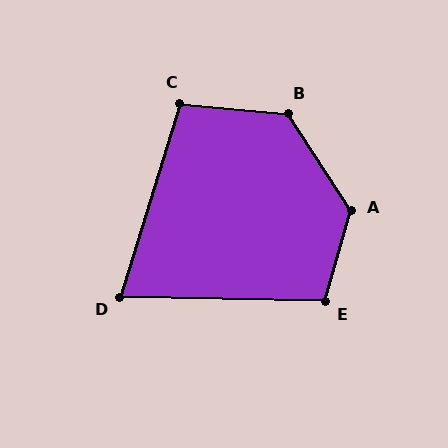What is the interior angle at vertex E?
Approximately 104 degrees (obtuse).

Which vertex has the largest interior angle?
A, at approximately 131 degrees.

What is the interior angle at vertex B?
Approximately 128 degrees (obtuse).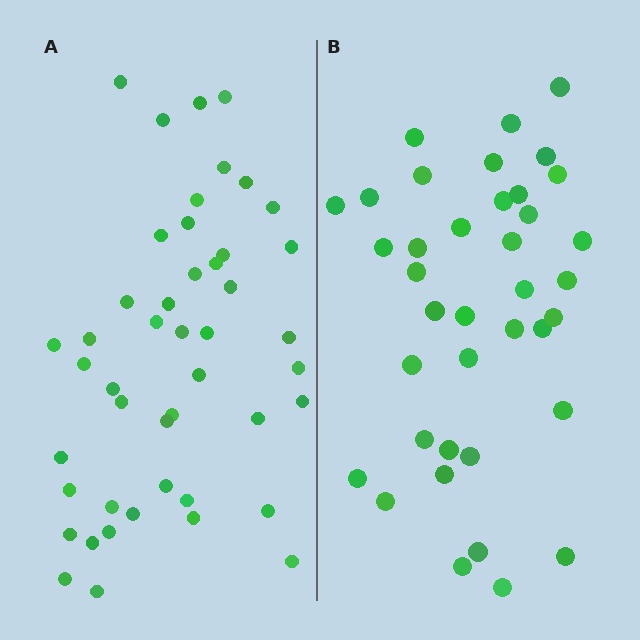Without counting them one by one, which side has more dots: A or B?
Region A (the left region) has more dots.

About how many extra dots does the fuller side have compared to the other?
Region A has roughly 8 or so more dots than region B.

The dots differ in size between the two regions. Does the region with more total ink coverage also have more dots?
No. Region B has more total ink coverage because its dots are larger, but region A actually contains more individual dots. Total area can be misleading — the number of items is what matters here.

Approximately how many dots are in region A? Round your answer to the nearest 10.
About 50 dots. (The exact count is 46, which rounds to 50.)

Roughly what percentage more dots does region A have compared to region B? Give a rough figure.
About 20% more.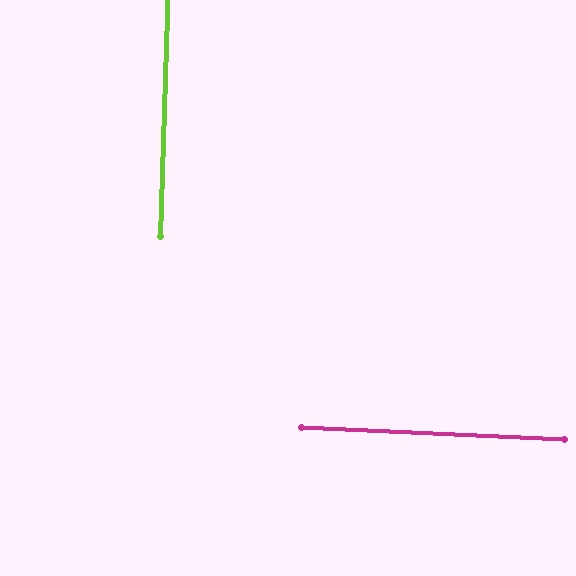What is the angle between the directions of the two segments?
Approximately 89 degrees.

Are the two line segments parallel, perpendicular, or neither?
Perpendicular — they meet at approximately 89°.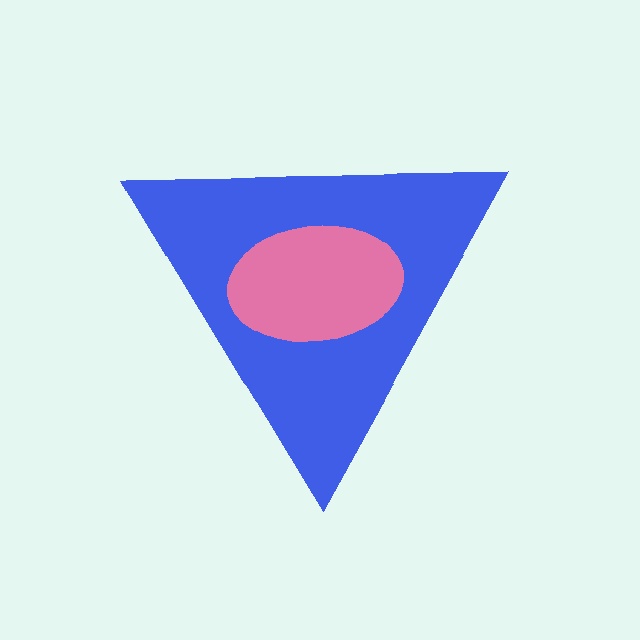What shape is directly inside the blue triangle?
The pink ellipse.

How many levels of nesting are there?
2.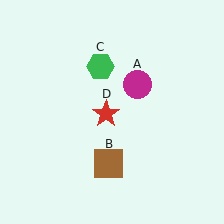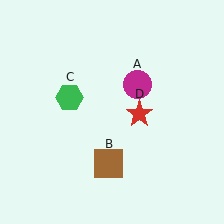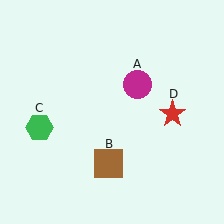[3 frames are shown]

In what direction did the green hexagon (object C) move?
The green hexagon (object C) moved down and to the left.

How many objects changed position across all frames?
2 objects changed position: green hexagon (object C), red star (object D).